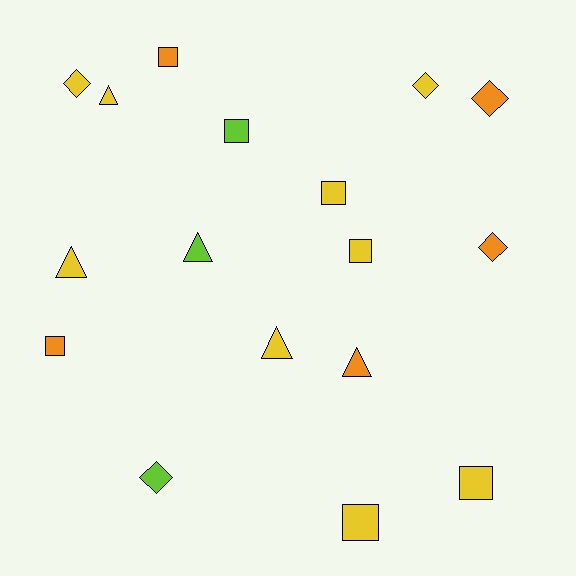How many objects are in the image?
There are 17 objects.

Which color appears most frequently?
Yellow, with 9 objects.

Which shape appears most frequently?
Square, with 7 objects.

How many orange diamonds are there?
There are 2 orange diamonds.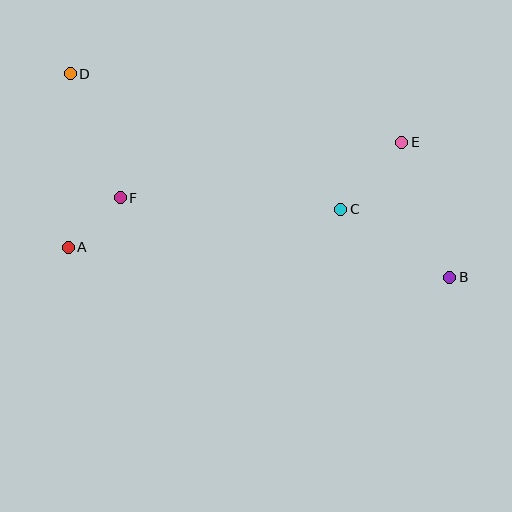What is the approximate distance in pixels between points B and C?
The distance between B and C is approximately 128 pixels.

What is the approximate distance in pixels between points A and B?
The distance between A and B is approximately 382 pixels.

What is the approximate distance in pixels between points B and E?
The distance between B and E is approximately 144 pixels.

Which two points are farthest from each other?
Points B and D are farthest from each other.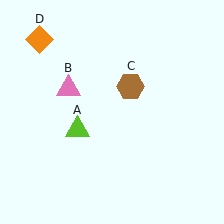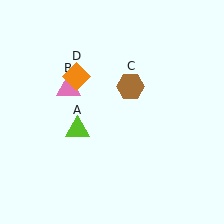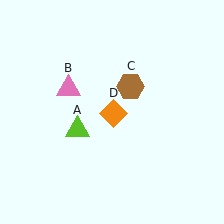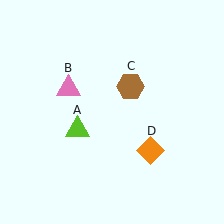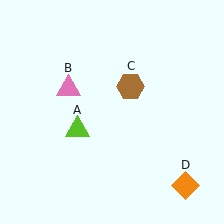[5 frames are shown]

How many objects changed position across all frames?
1 object changed position: orange diamond (object D).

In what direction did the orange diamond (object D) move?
The orange diamond (object D) moved down and to the right.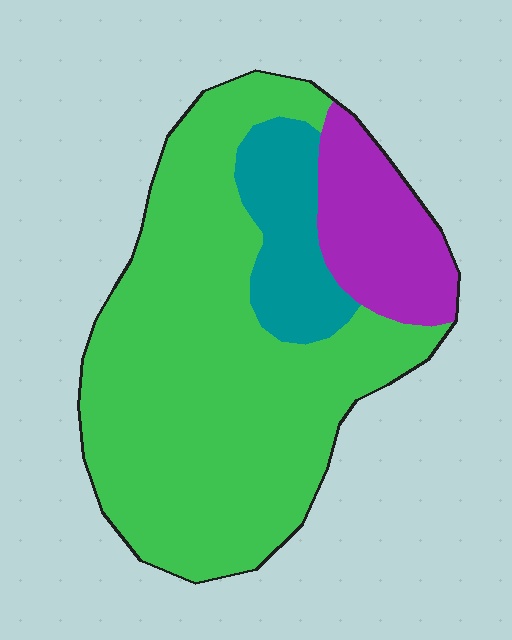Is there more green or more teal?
Green.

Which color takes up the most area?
Green, at roughly 70%.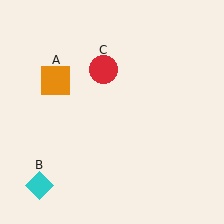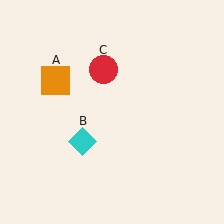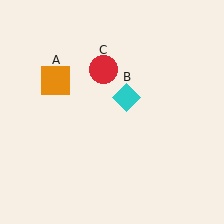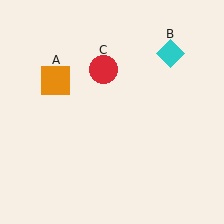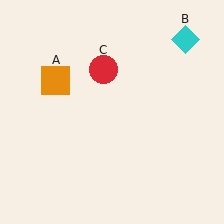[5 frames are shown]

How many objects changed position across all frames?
1 object changed position: cyan diamond (object B).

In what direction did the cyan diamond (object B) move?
The cyan diamond (object B) moved up and to the right.